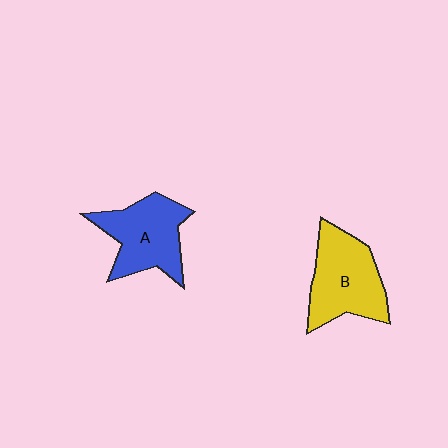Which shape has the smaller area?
Shape A (blue).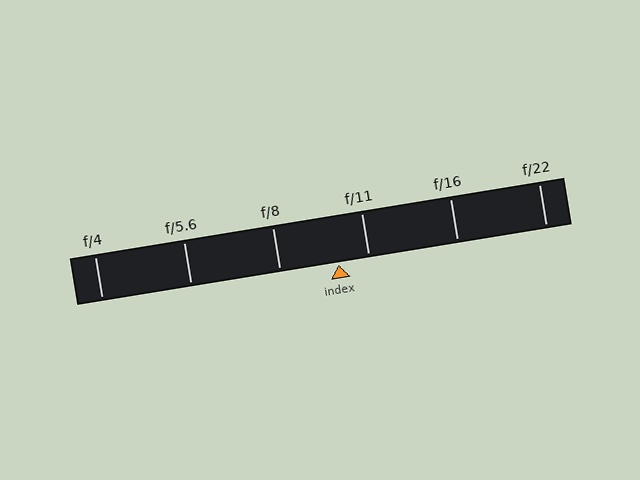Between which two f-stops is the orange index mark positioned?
The index mark is between f/8 and f/11.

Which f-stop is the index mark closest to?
The index mark is closest to f/11.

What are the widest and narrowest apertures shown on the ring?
The widest aperture shown is f/4 and the narrowest is f/22.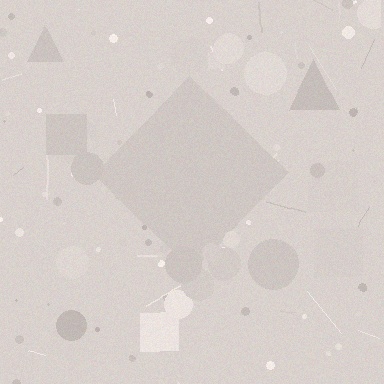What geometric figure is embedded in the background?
A diamond is embedded in the background.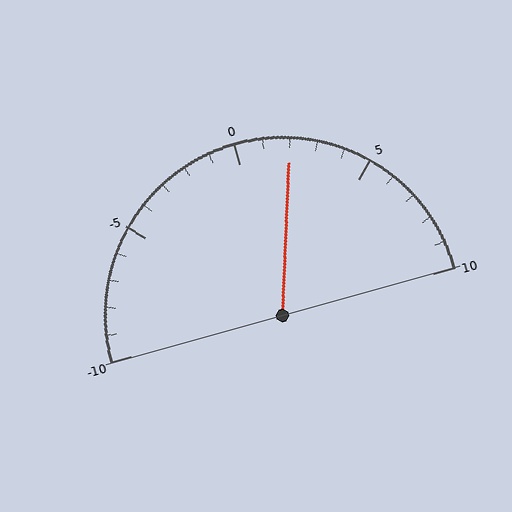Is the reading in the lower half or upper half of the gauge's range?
The reading is in the upper half of the range (-10 to 10).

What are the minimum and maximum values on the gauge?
The gauge ranges from -10 to 10.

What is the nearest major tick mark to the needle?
The nearest major tick mark is 0.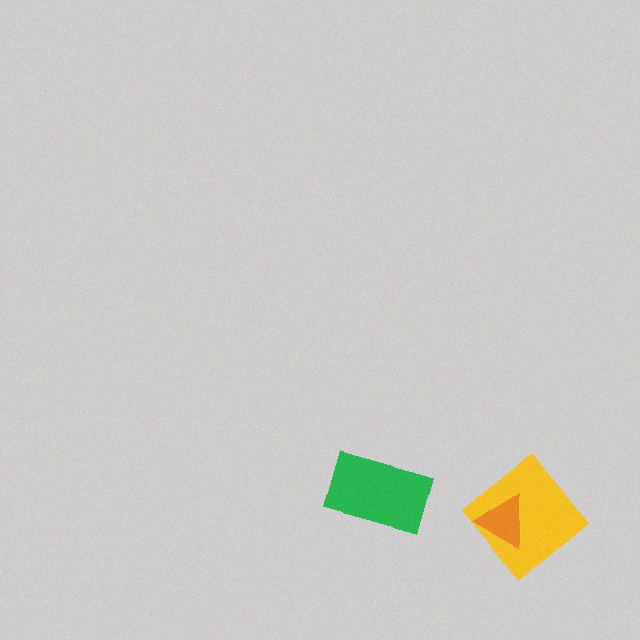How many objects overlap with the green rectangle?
0 objects overlap with the green rectangle.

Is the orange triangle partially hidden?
No, no other shape covers it.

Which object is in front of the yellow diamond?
The orange triangle is in front of the yellow diamond.